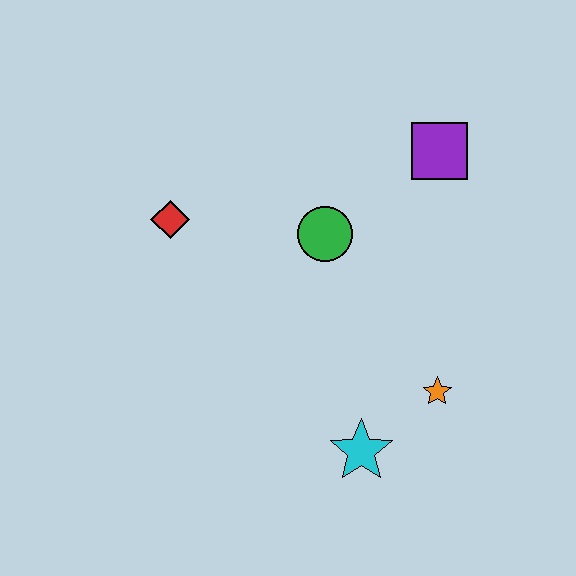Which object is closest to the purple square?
The green circle is closest to the purple square.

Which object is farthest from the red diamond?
The orange star is farthest from the red diamond.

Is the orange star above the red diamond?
No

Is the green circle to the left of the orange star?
Yes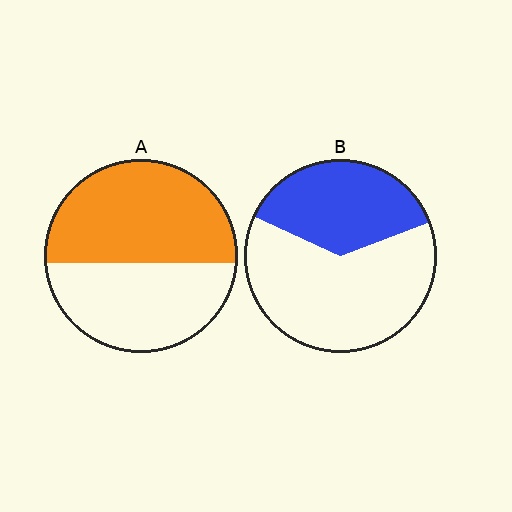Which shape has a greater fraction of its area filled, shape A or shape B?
Shape A.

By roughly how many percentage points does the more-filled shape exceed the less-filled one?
By roughly 15 percentage points (A over B).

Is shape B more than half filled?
No.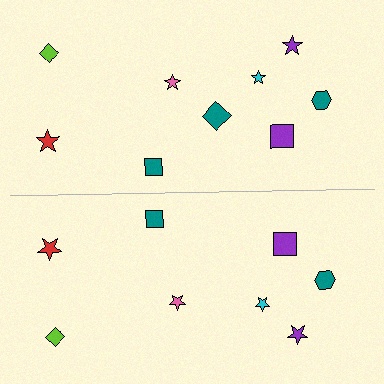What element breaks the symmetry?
A teal diamond is missing from the bottom side.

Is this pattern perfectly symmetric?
No, the pattern is not perfectly symmetric. A teal diamond is missing from the bottom side.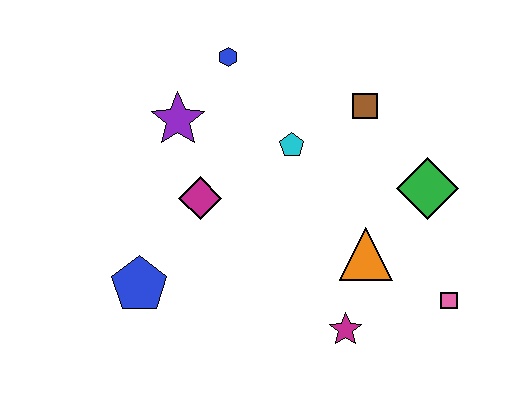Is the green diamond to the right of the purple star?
Yes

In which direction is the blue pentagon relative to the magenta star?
The blue pentagon is to the left of the magenta star.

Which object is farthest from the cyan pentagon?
The pink square is farthest from the cyan pentagon.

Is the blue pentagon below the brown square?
Yes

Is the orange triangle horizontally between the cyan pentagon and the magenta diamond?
No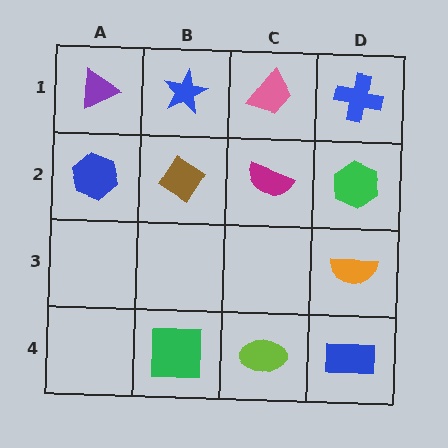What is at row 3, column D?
An orange semicircle.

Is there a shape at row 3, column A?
No, that cell is empty.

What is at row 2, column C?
A magenta semicircle.